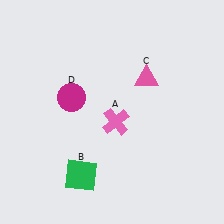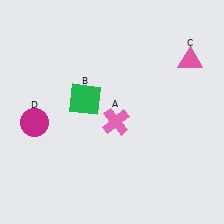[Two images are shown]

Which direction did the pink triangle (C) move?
The pink triangle (C) moved right.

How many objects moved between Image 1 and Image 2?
3 objects moved between the two images.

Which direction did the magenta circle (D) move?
The magenta circle (D) moved left.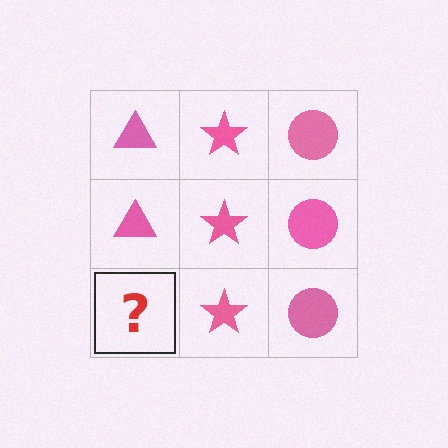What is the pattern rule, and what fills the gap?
The rule is that each column has a consistent shape. The gap should be filled with a pink triangle.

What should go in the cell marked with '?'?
The missing cell should contain a pink triangle.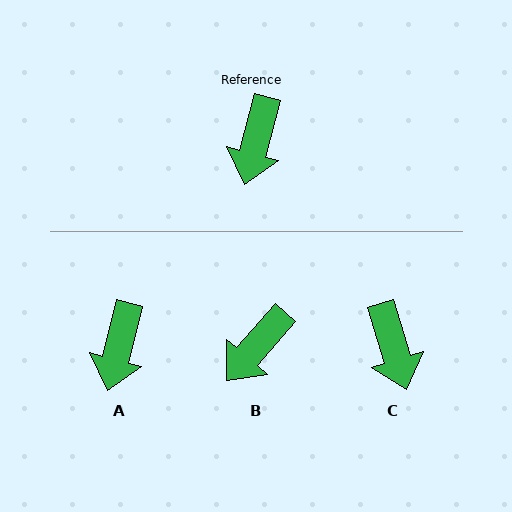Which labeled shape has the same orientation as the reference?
A.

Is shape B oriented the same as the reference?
No, it is off by about 26 degrees.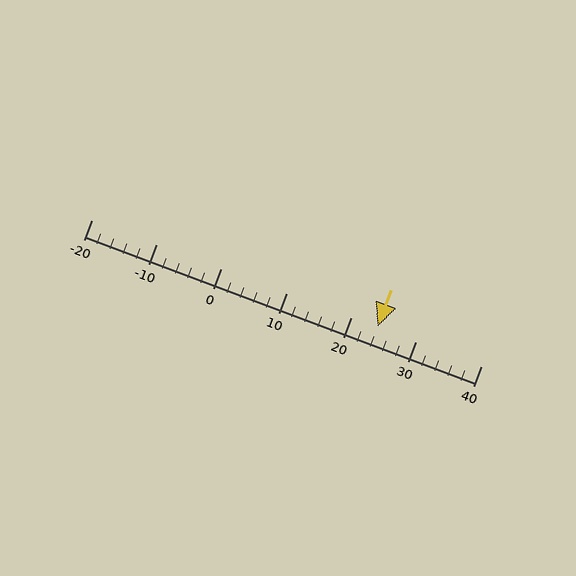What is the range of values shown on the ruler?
The ruler shows values from -20 to 40.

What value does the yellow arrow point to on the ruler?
The yellow arrow points to approximately 24.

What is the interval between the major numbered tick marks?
The major tick marks are spaced 10 units apart.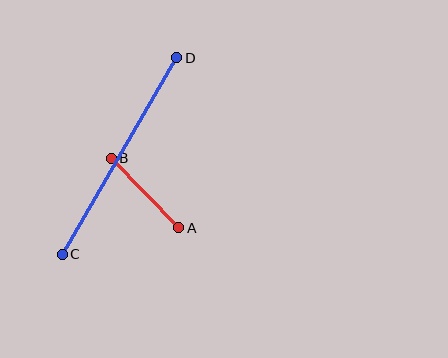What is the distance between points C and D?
The distance is approximately 228 pixels.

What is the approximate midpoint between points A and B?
The midpoint is at approximately (145, 193) pixels.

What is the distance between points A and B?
The distance is approximately 97 pixels.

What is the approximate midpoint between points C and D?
The midpoint is at approximately (120, 156) pixels.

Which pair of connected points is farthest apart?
Points C and D are farthest apart.